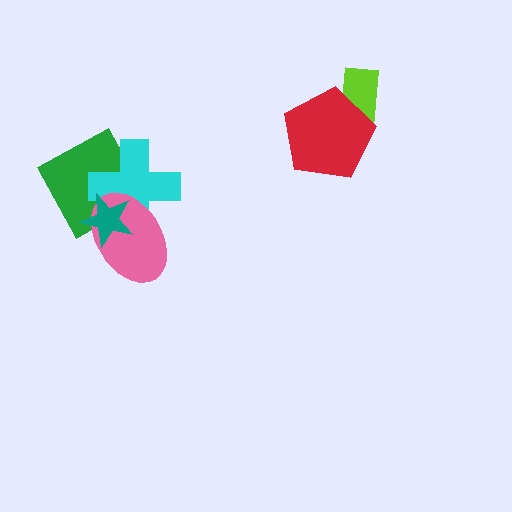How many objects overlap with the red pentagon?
1 object overlaps with the red pentagon.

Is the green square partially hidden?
Yes, it is partially covered by another shape.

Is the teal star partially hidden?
No, no other shape covers it.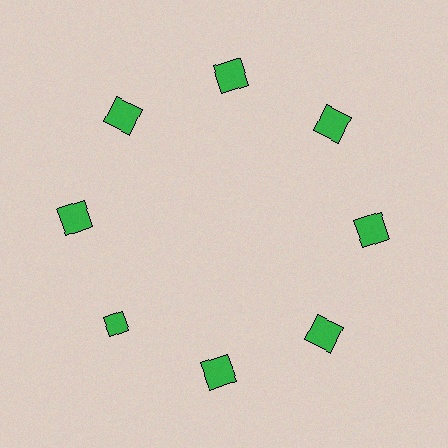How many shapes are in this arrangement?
There are 8 shapes arranged in a ring pattern.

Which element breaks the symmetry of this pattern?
The green diamond at roughly the 8 o'clock position breaks the symmetry. All other shapes are green squares.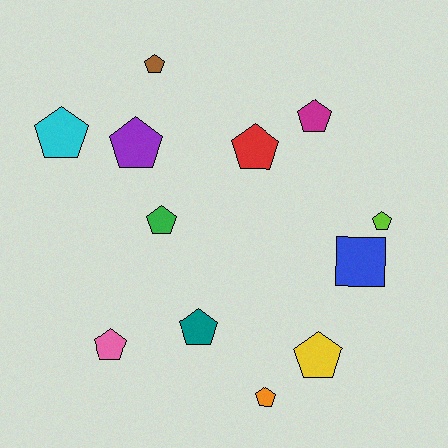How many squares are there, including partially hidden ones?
There is 1 square.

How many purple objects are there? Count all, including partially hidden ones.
There is 1 purple object.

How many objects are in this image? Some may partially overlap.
There are 12 objects.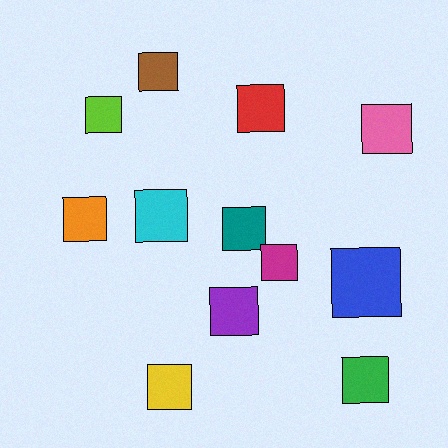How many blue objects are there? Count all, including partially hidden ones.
There is 1 blue object.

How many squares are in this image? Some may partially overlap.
There are 12 squares.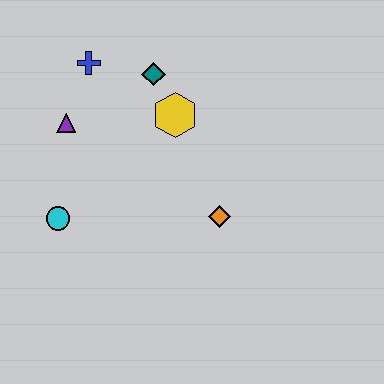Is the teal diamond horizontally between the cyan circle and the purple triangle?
No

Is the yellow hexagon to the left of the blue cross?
No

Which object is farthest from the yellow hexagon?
The cyan circle is farthest from the yellow hexagon.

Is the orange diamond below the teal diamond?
Yes